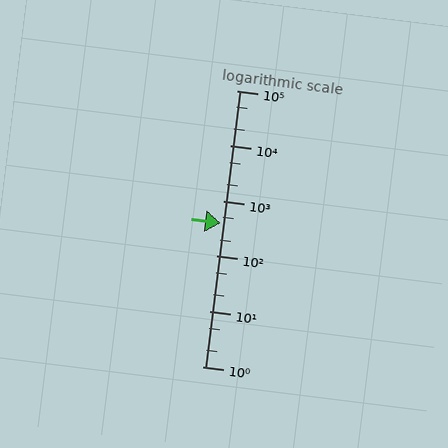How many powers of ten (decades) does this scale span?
The scale spans 5 decades, from 1 to 100000.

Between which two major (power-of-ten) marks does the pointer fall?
The pointer is between 100 and 1000.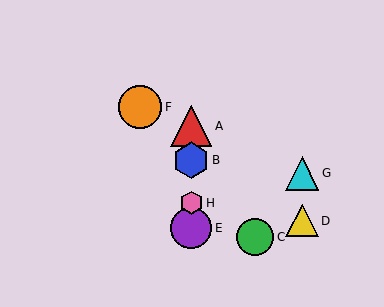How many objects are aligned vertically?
4 objects (A, B, E, H) are aligned vertically.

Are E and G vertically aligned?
No, E is at x≈191 and G is at x≈302.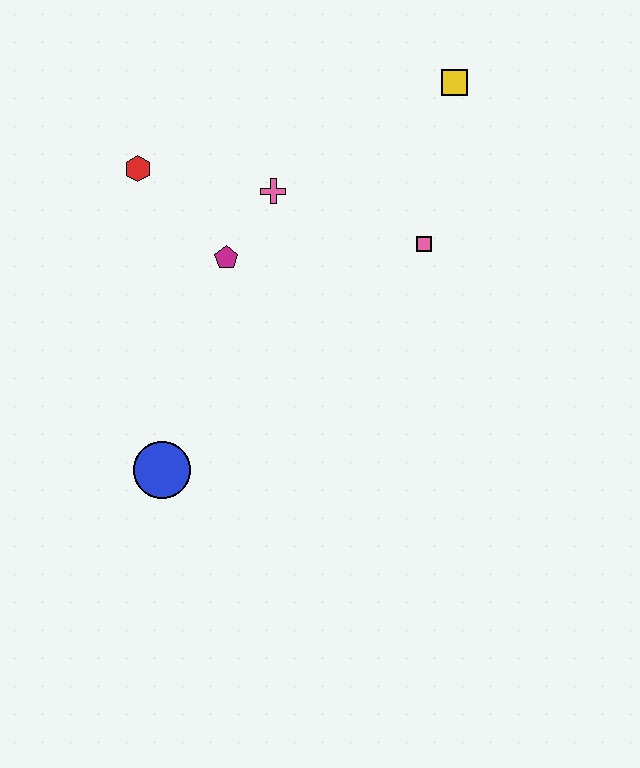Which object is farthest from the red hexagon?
The yellow square is farthest from the red hexagon.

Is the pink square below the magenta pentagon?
No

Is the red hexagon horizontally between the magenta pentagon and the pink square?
No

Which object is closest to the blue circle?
The magenta pentagon is closest to the blue circle.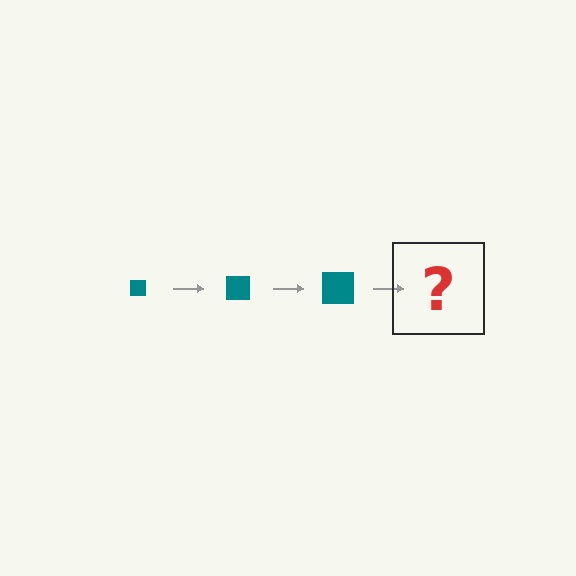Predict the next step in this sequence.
The next step is a teal square, larger than the previous one.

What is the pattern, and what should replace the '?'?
The pattern is that the square gets progressively larger each step. The '?' should be a teal square, larger than the previous one.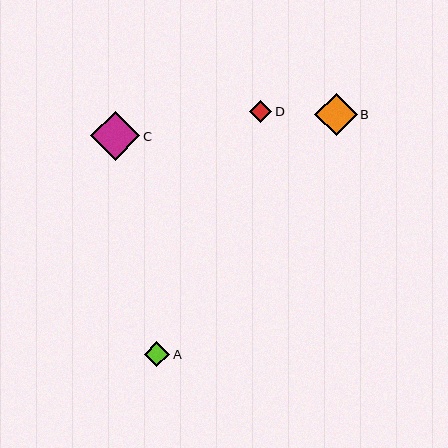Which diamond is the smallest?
Diamond D is the smallest with a size of approximately 22 pixels.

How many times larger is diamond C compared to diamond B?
Diamond C is approximately 1.1 times the size of diamond B.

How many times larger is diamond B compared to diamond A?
Diamond B is approximately 1.7 times the size of diamond A.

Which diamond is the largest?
Diamond C is the largest with a size of approximately 49 pixels.